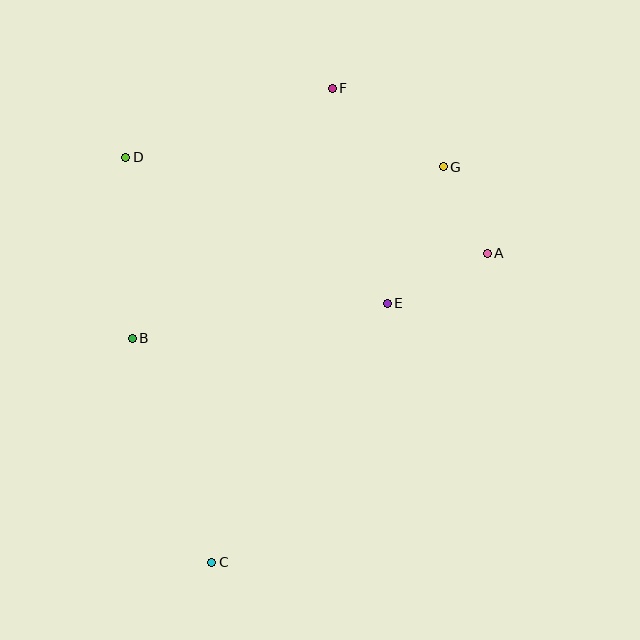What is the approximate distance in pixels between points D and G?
The distance between D and G is approximately 318 pixels.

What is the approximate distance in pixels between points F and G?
The distance between F and G is approximately 136 pixels.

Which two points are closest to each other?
Points A and G are closest to each other.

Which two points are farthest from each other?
Points C and F are farthest from each other.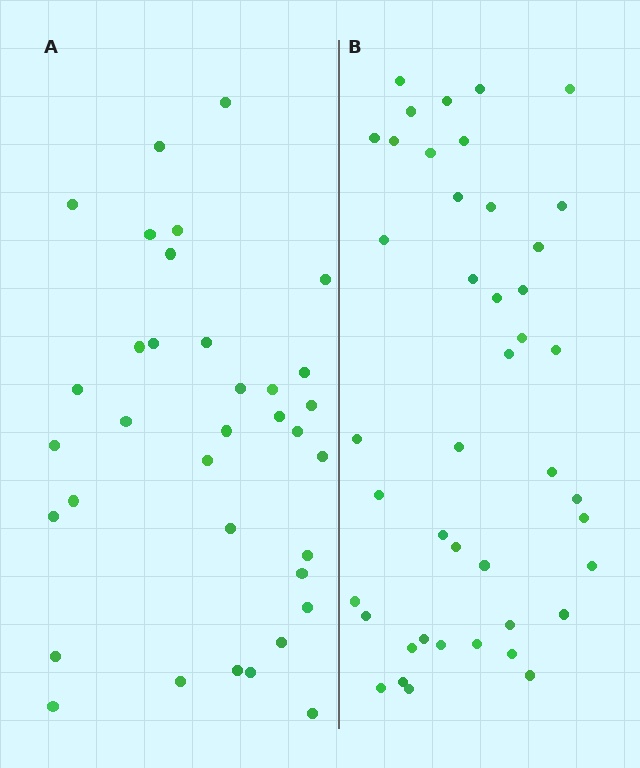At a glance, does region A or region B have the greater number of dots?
Region B (the right region) has more dots.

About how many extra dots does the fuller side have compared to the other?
Region B has roughly 8 or so more dots than region A.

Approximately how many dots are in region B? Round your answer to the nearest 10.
About 40 dots. (The exact count is 43, which rounds to 40.)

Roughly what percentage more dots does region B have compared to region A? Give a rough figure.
About 25% more.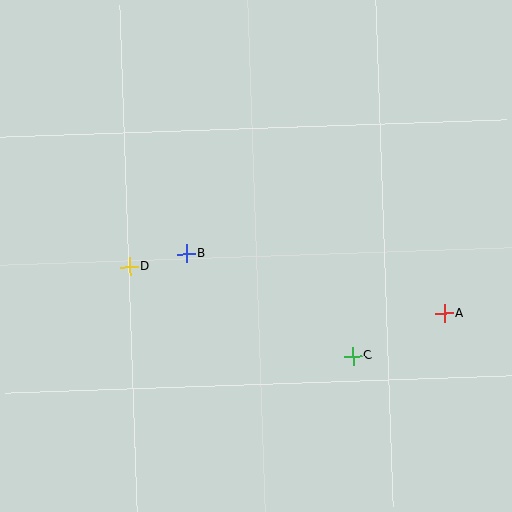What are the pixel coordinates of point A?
Point A is at (444, 313).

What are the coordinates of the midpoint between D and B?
The midpoint between D and B is at (158, 260).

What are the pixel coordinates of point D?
Point D is at (130, 266).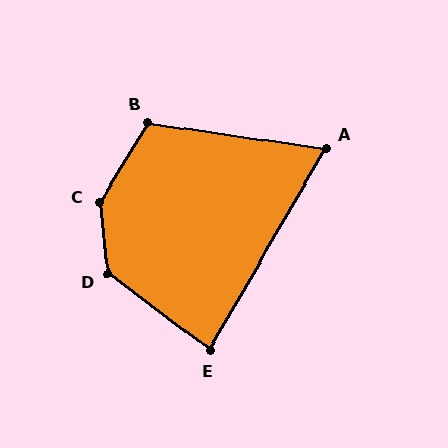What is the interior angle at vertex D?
Approximately 133 degrees (obtuse).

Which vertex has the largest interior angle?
C, at approximately 142 degrees.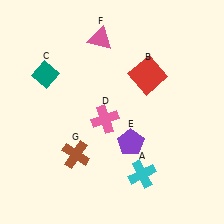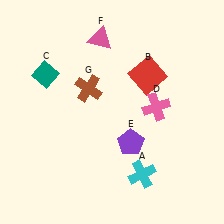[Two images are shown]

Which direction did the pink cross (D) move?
The pink cross (D) moved right.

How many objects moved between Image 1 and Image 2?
2 objects moved between the two images.